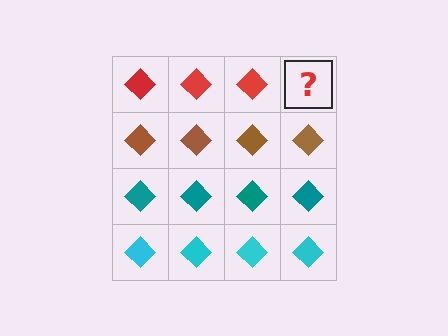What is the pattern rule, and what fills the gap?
The rule is that each row has a consistent color. The gap should be filled with a red diamond.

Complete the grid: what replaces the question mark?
The question mark should be replaced with a red diamond.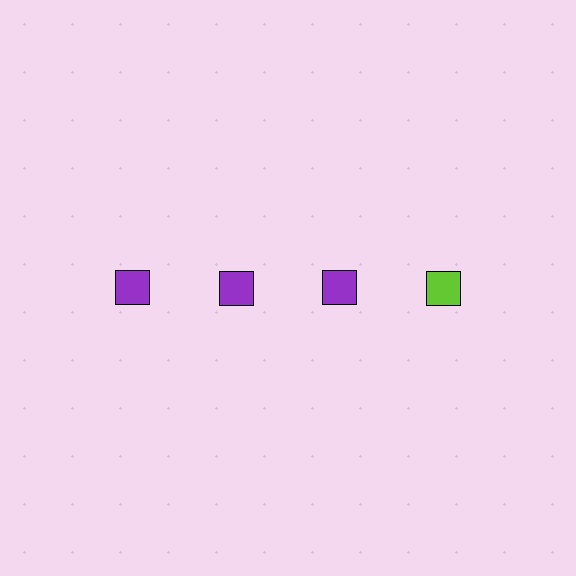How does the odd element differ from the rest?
It has a different color: lime instead of purple.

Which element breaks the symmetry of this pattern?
The lime square in the top row, second from right column breaks the symmetry. All other shapes are purple squares.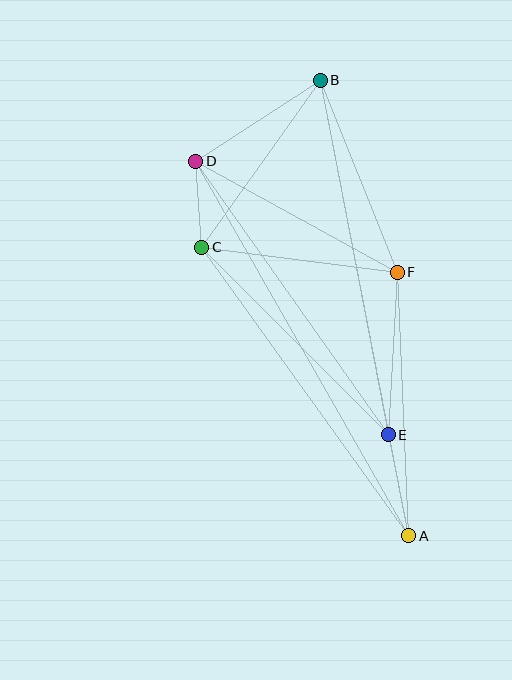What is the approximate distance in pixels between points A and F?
The distance between A and F is approximately 264 pixels.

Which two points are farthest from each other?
Points A and B are farthest from each other.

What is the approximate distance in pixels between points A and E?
The distance between A and E is approximately 103 pixels.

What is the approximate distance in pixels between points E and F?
The distance between E and F is approximately 163 pixels.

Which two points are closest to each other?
Points C and D are closest to each other.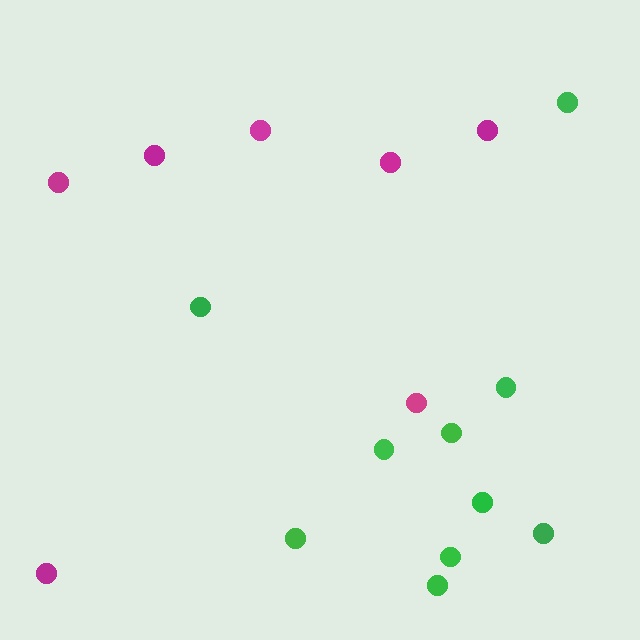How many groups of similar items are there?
There are 2 groups: one group of green circles (10) and one group of magenta circles (7).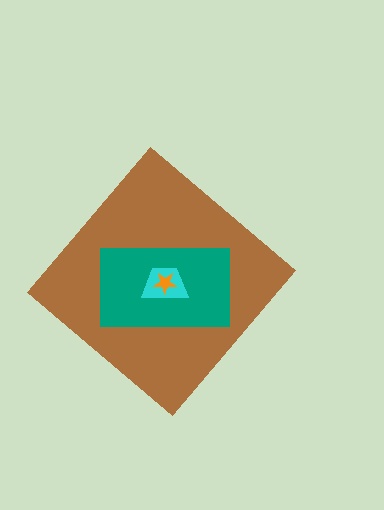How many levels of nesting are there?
4.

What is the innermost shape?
The orange star.